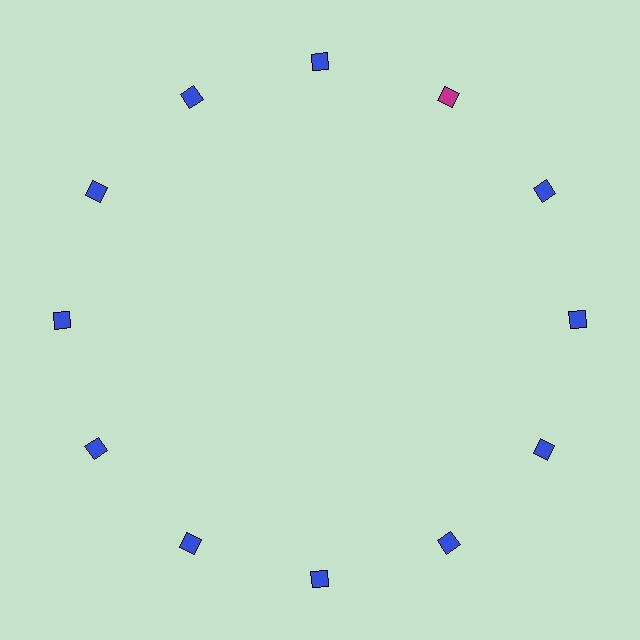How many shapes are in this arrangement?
There are 12 shapes arranged in a ring pattern.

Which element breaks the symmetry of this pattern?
The magenta diamond at roughly the 1 o'clock position breaks the symmetry. All other shapes are blue diamonds.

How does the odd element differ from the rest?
It has a different color: magenta instead of blue.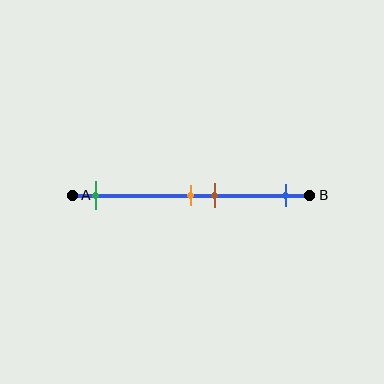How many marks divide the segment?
There are 4 marks dividing the segment.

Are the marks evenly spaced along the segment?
No, the marks are not evenly spaced.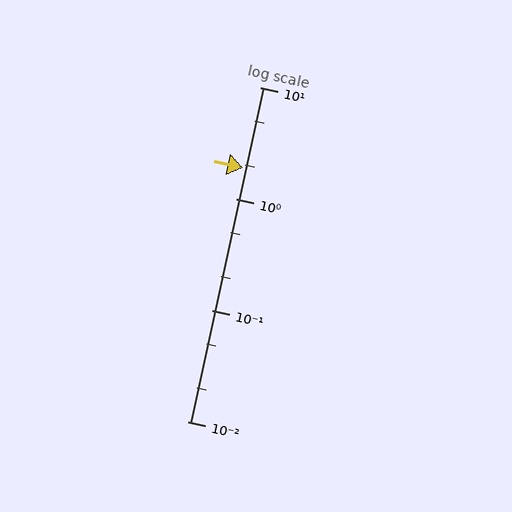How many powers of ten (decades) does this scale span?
The scale spans 3 decades, from 0.01 to 10.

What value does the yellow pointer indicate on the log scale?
The pointer indicates approximately 1.9.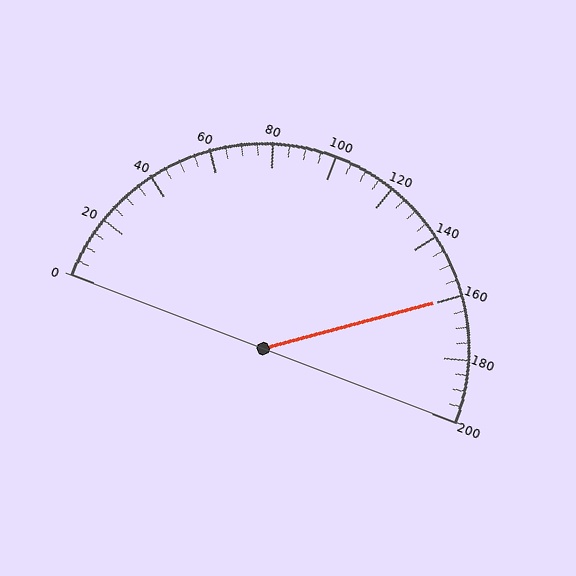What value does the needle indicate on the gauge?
The needle indicates approximately 160.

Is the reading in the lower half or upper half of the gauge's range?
The reading is in the upper half of the range (0 to 200).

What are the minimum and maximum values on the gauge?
The gauge ranges from 0 to 200.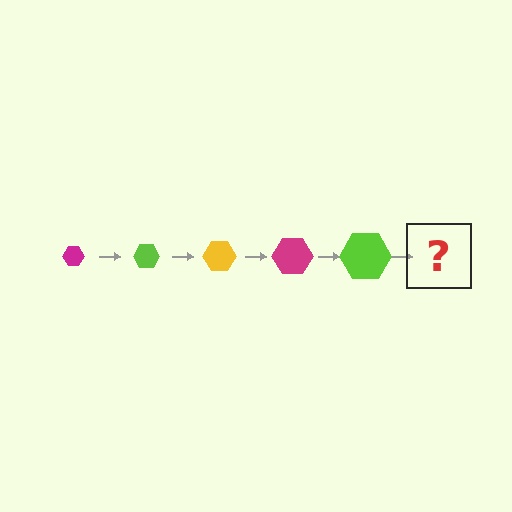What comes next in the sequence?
The next element should be a yellow hexagon, larger than the previous one.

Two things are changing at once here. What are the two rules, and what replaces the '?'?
The two rules are that the hexagon grows larger each step and the color cycles through magenta, lime, and yellow. The '?' should be a yellow hexagon, larger than the previous one.